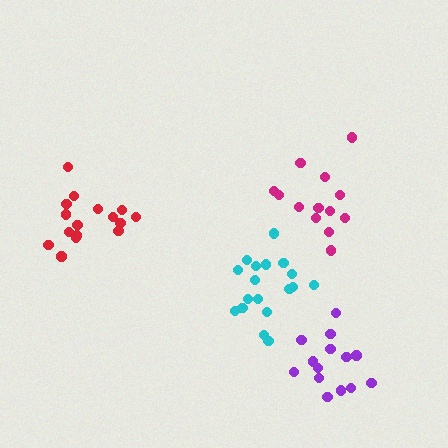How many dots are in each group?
Group 1: 18 dots, Group 2: 13 dots, Group 3: 14 dots, Group 4: 16 dots (61 total).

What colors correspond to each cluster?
The clusters are colored: cyan, magenta, purple, red.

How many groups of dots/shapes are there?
There are 4 groups.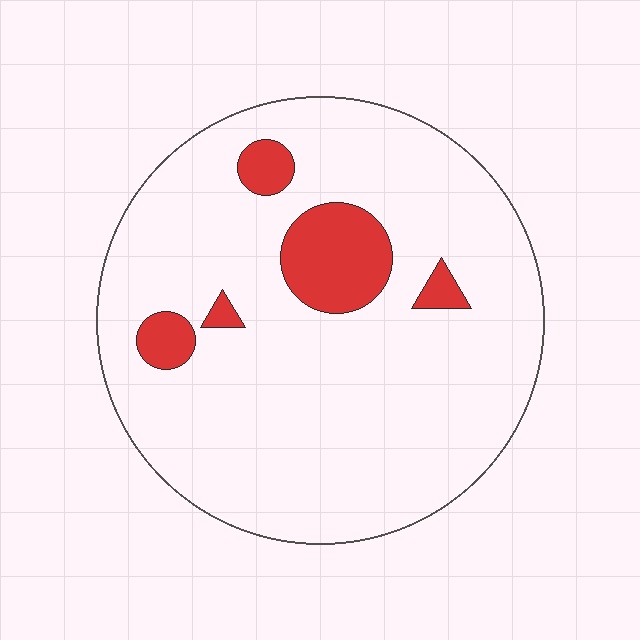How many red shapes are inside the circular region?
5.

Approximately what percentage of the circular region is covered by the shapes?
Approximately 10%.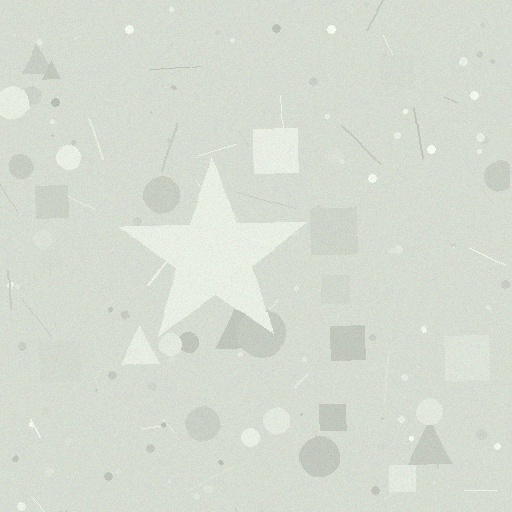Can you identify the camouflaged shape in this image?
The camouflaged shape is a star.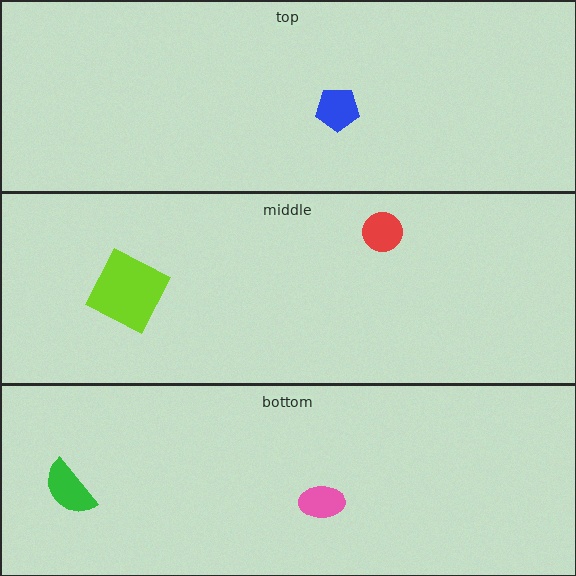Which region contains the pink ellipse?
The bottom region.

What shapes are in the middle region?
The red circle, the lime square.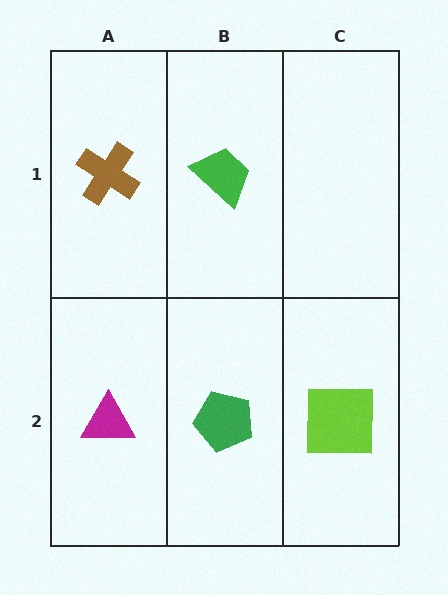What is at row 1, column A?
A brown cross.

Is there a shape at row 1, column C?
No, that cell is empty.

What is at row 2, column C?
A lime square.